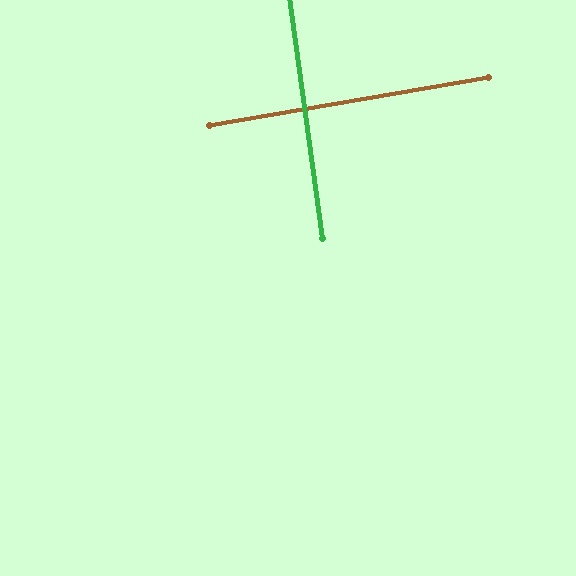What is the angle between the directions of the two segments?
Approximately 88 degrees.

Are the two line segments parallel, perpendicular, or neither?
Perpendicular — they meet at approximately 88°.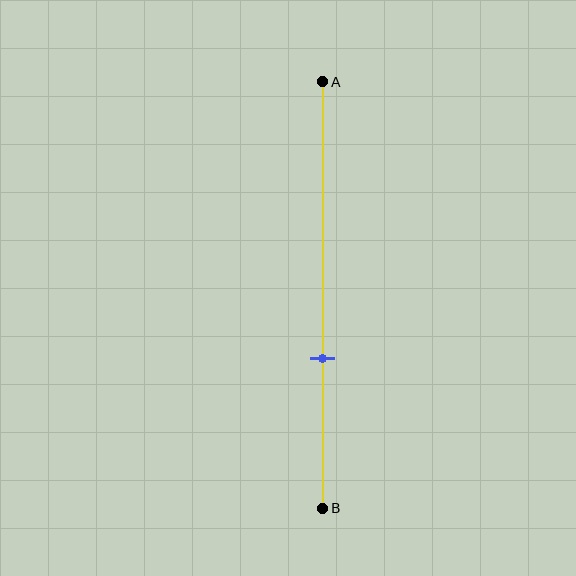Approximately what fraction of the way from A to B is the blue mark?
The blue mark is approximately 65% of the way from A to B.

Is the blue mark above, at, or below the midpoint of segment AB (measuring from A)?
The blue mark is below the midpoint of segment AB.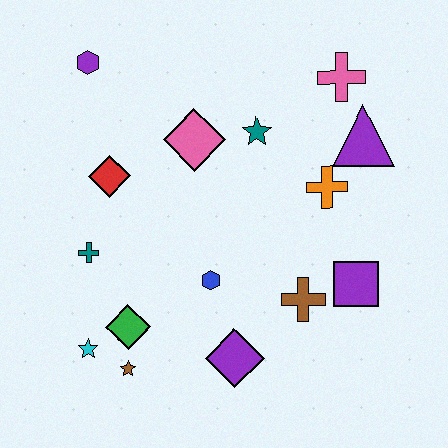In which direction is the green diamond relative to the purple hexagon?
The green diamond is below the purple hexagon.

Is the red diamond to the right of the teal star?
No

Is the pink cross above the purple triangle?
Yes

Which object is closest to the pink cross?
The purple triangle is closest to the pink cross.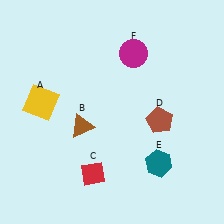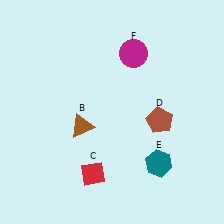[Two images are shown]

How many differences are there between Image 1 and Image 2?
There is 1 difference between the two images.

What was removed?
The yellow square (A) was removed in Image 2.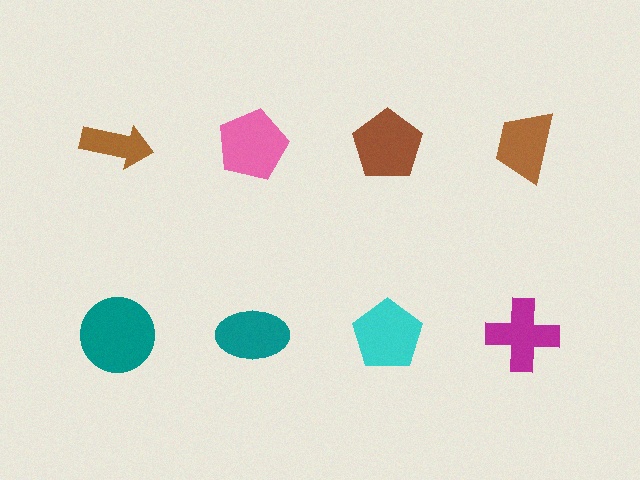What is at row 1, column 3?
A brown pentagon.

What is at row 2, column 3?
A cyan pentagon.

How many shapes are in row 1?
4 shapes.